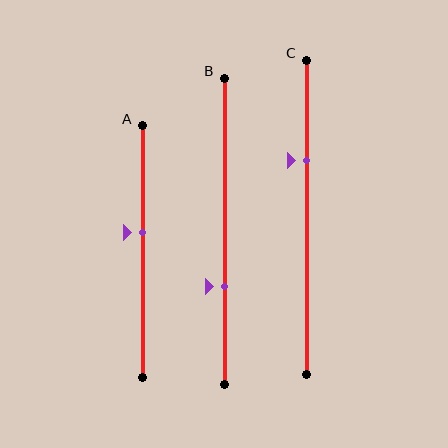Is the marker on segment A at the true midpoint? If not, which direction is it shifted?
No, the marker on segment A is shifted upward by about 8% of the segment length.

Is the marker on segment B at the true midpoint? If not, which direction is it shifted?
No, the marker on segment B is shifted downward by about 18% of the segment length.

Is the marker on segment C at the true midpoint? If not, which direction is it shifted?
No, the marker on segment C is shifted upward by about 18% of the segment length.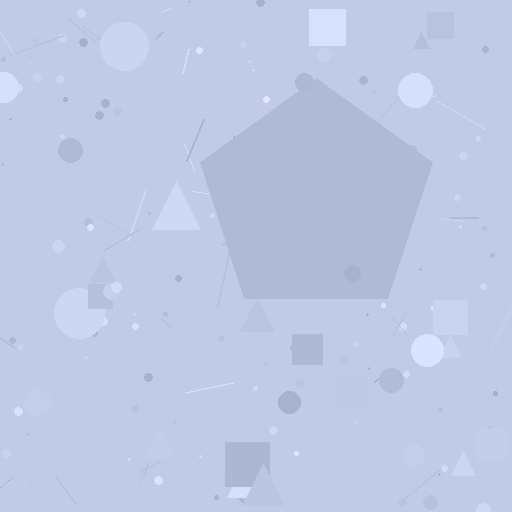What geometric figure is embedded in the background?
A pentagon is embedded in the background.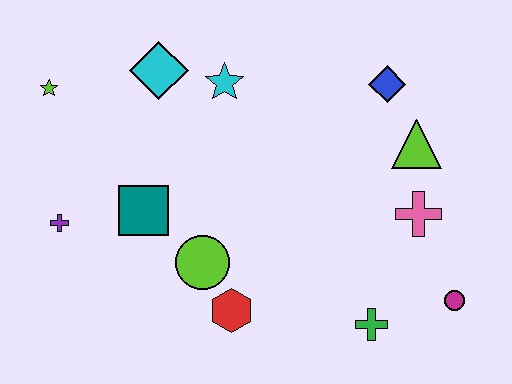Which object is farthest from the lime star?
The magenta circle is farthest from the lime star.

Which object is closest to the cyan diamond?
The cyan star is closest to the cyan diamond.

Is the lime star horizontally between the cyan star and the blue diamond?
No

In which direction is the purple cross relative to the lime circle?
The purple cross is to the left of the lime circle.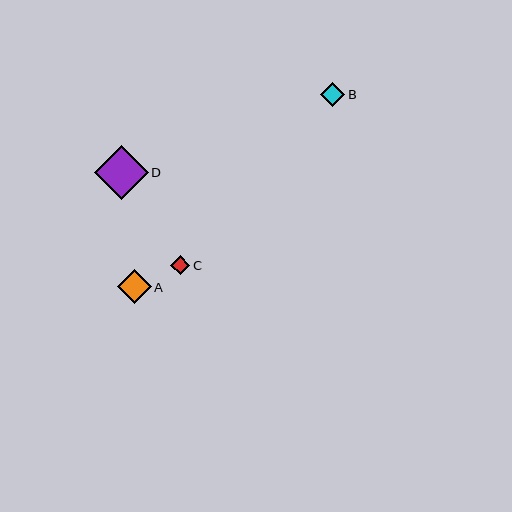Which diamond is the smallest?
Diamond C is the smallest with a size of approximately 19 pixels.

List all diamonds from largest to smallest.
From largest to smallest: D, A, B, C.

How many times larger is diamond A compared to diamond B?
Diamond A is approximately 1.4 times the size of diamond B.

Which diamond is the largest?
Diamond D is the largest with a size of approximately 53 pixels.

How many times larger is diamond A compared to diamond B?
Diamond A is approximately 1.4 times the size of diamond B.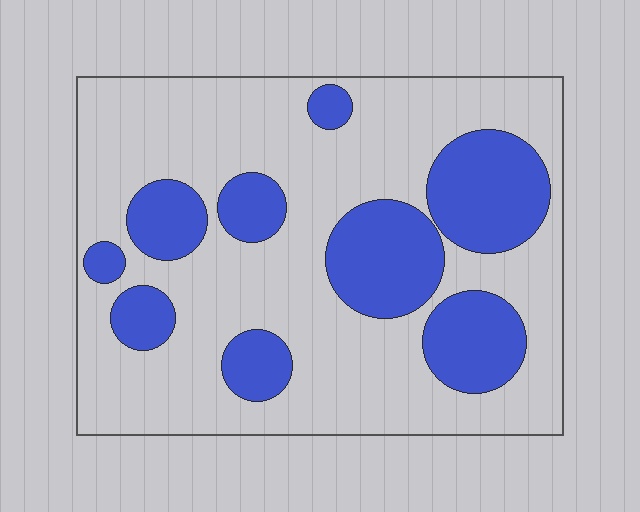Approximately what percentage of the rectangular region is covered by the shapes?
Approximately 30%.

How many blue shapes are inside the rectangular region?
9.